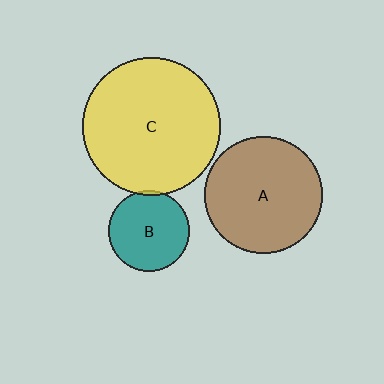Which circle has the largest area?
Circle C (yellow).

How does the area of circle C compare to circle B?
Approximately 2.9 times.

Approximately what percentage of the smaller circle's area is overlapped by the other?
Approximately 5%.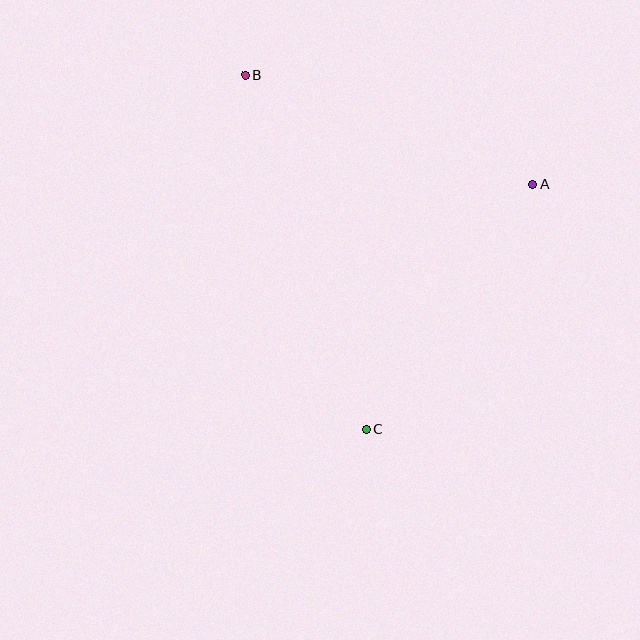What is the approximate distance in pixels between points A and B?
The distance between A and B is approximately 308 pixels.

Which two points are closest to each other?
Points A and C are closest to each other.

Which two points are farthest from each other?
Points B and C are farthest from each other.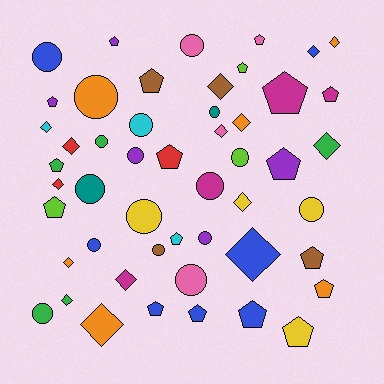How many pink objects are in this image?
There are 4 pink objects.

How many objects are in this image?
There are 50 objects.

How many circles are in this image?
There are 17 circles.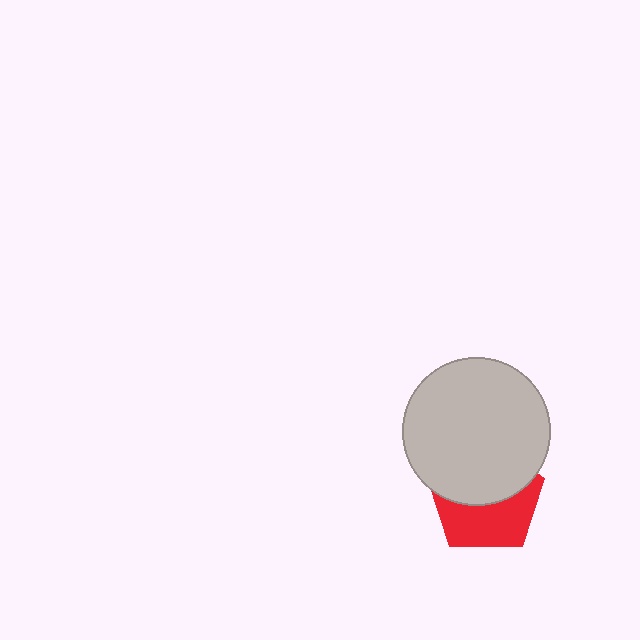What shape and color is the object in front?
The object in front is a light gray circle.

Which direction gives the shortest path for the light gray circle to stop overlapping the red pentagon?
Moving up gives the shortest separation.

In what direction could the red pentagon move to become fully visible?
The red pentagon could move down. That would shift it out from behind the light gray circle entirely.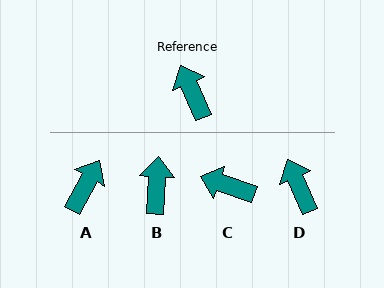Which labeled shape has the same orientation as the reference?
D.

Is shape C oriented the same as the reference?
No, it is off by about 48 degrees.